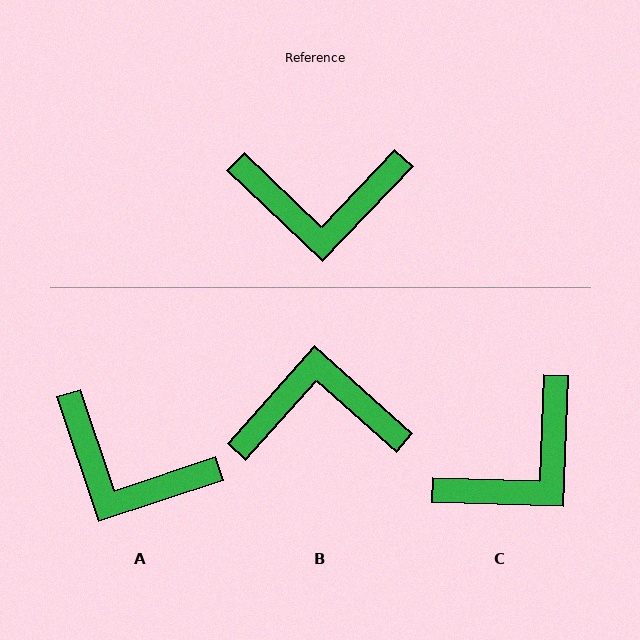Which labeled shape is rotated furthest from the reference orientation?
B, about 178 degrees away.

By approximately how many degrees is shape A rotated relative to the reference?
Approximately 28 degrees clockwise.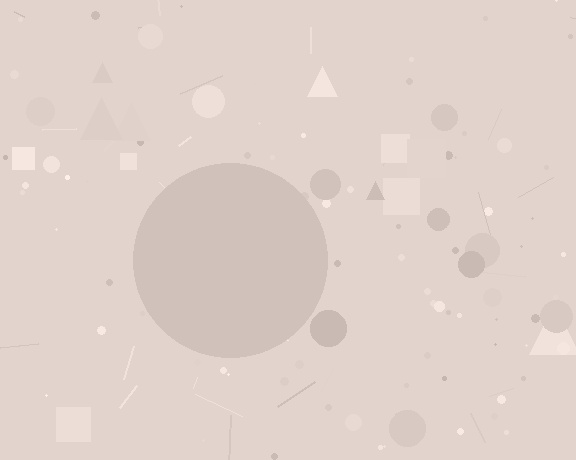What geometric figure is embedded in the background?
A circle is embedded in the background.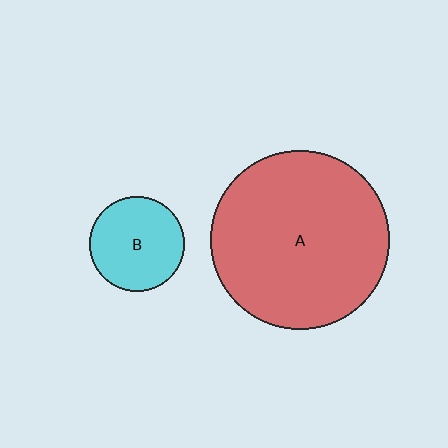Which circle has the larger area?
Circle A (red).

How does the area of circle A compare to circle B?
Approximately 3.6 times.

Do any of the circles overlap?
No, none of the circles overlap.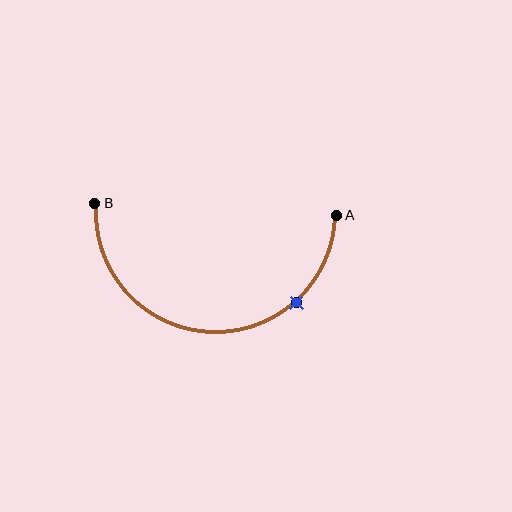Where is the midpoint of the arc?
The arc midpoint is the point on the curve farthest from the straight line joining A and B. It sits below that line.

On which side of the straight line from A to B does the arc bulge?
The arc bulges below the straight line connecting A and B.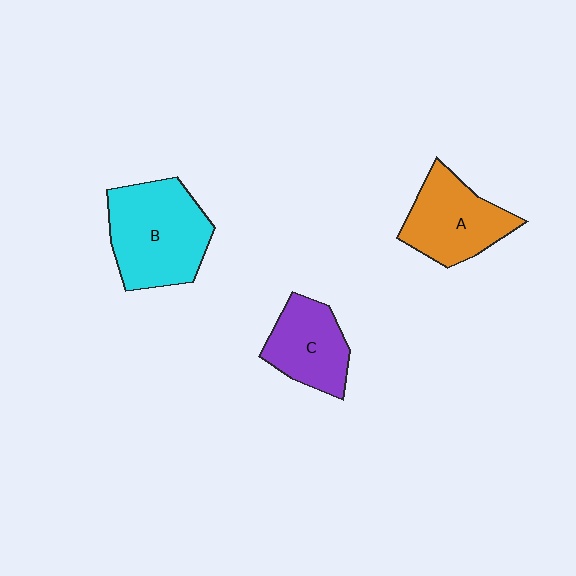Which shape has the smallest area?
Shape C (purple).